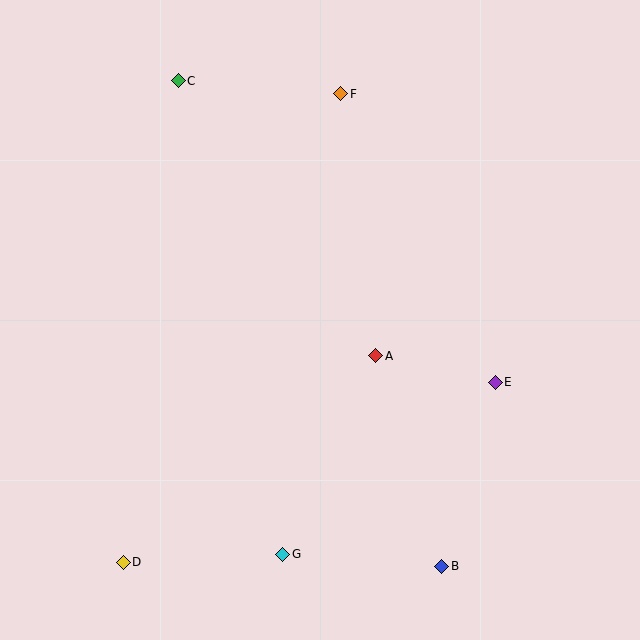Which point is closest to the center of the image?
Point A at (376, 356) is closest to the center.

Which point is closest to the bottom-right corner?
Point B is closest to the bottom-right corner.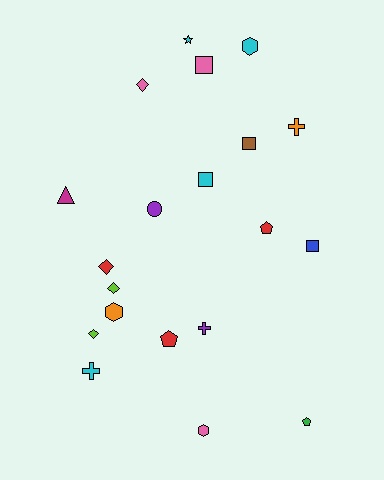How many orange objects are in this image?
There are 2 orange objects.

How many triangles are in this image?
There is 1 triangle.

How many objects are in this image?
There are 20 objects.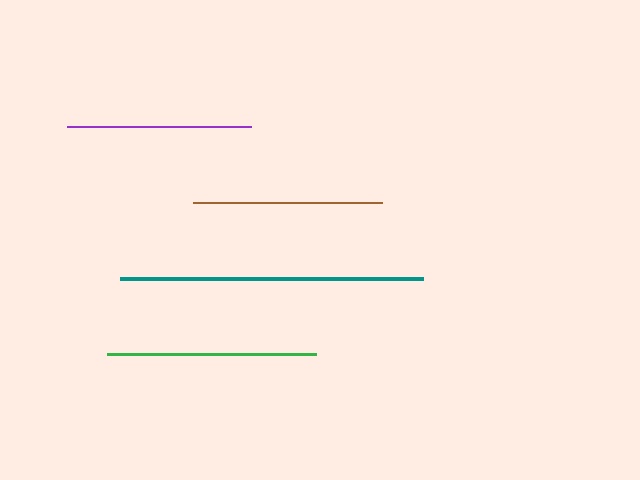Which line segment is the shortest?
The purple line is the shortest at approximately 184 pixels.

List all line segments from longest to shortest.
From longest to shortest: teal, green, brown, purple.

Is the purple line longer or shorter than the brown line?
The brown line is longer than the purple line.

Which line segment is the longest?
The teal line is the longest at approximately 303 pixels.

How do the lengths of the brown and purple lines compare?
The brown and purple lines are approximately the same length.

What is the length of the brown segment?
The brown segment is approximately 189 pixels long.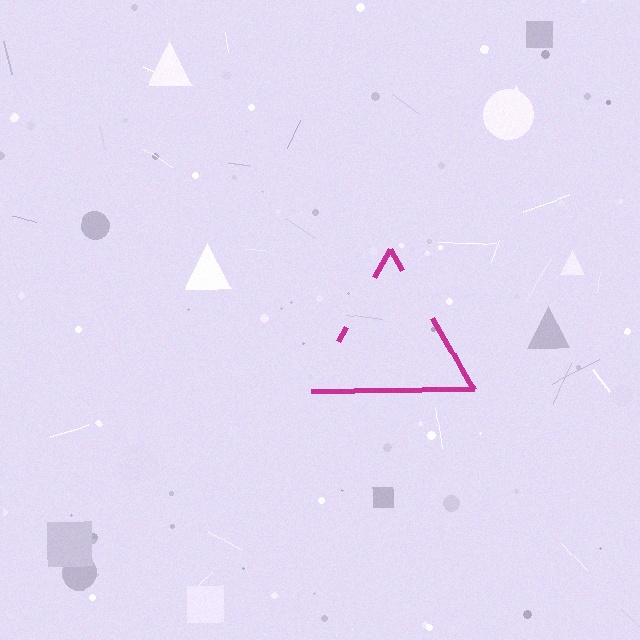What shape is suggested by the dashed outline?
The dashed outline suggests a triangle.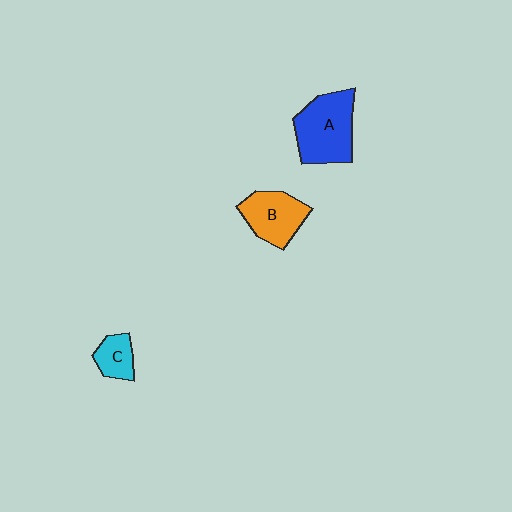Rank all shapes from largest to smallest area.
From largest to smallest: A (blue), B (orange), C (cyan).